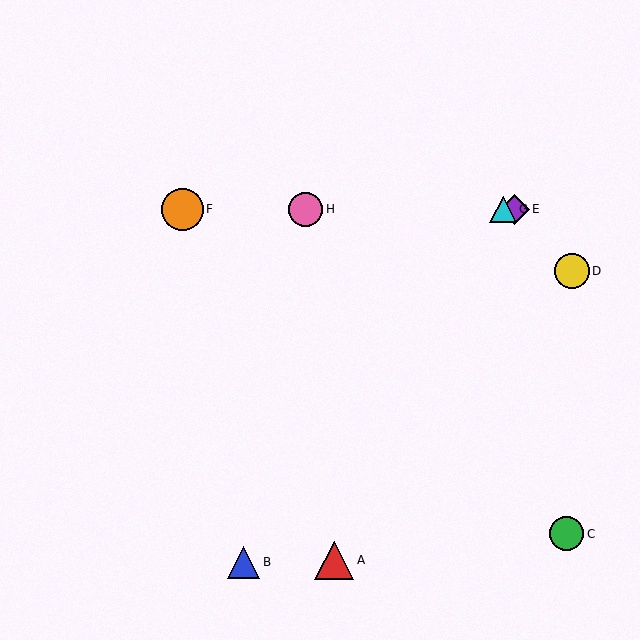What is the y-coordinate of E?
Object E is at y≈209.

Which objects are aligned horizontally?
Objects E, F, G, H are aligned horizontally.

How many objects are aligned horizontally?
4 objects (E, F, G, H) are aligned horizontally.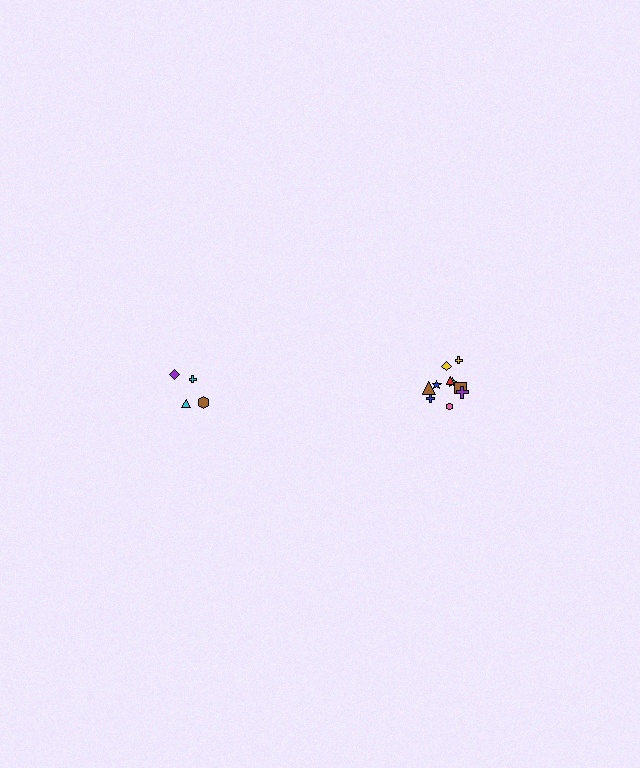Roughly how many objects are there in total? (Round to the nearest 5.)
Roughly 15 objects in total.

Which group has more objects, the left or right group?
The right group.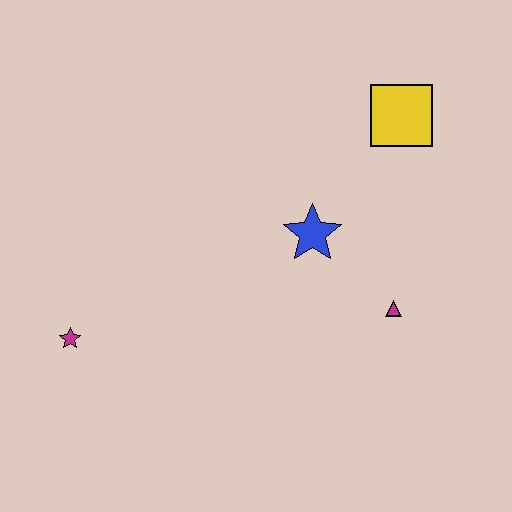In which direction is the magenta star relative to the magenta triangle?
The magenta star is to the left of the magenta triangle.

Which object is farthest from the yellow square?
The magenta star is farthest from the yellow square.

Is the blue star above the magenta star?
Yes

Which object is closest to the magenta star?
The blue star is closest to the magenta star.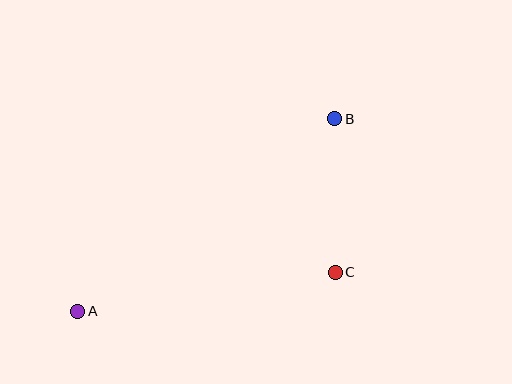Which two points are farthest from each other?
Points A and B are farthest from each other.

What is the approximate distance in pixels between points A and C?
The distance between A and C is approximately 261 pixels.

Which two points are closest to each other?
Points B and C are closest to each other.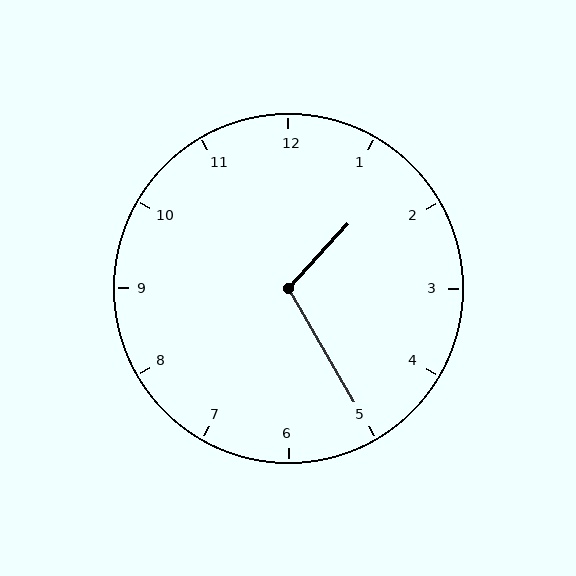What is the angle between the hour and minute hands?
Approximately 108 degrees.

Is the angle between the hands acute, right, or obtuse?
It is obtuse.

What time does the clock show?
1:25.